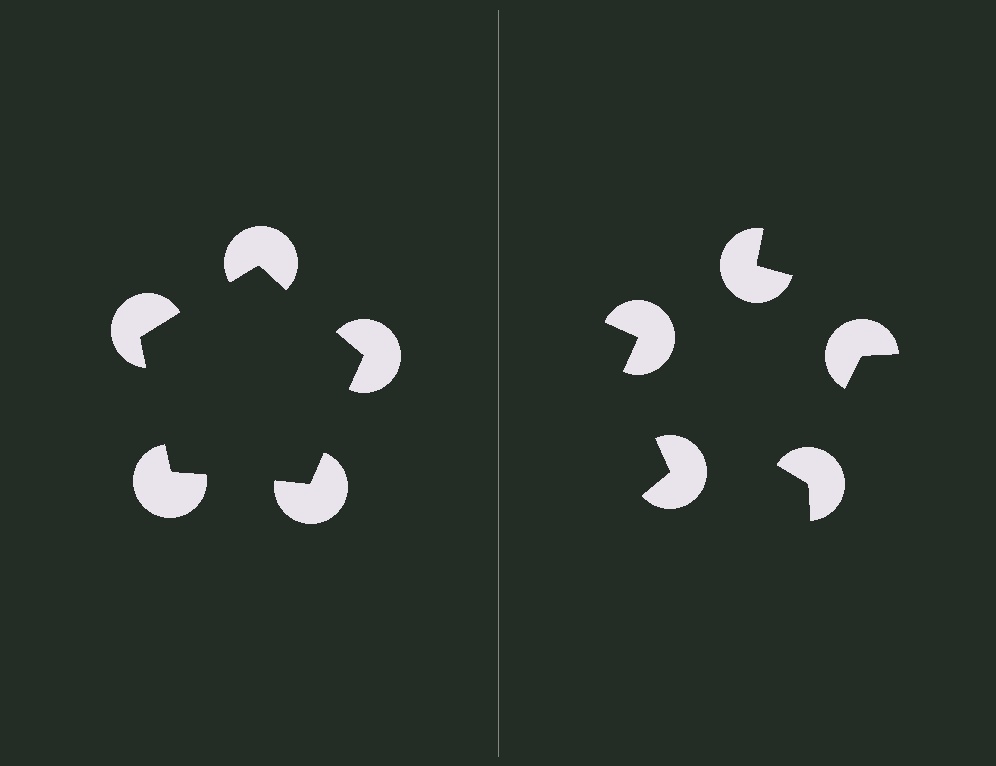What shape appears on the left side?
An illusory pentagon.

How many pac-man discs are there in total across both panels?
10 — 5 on each side.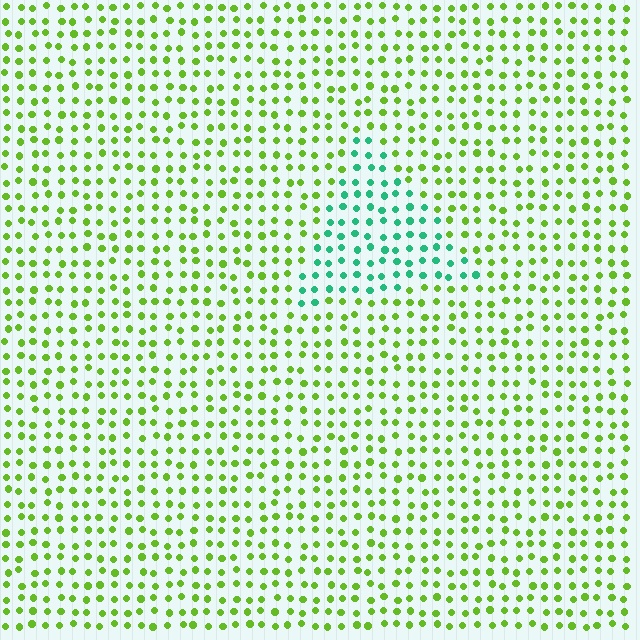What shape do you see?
I see a triangle.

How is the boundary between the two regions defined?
The boundary is defined purely by a slight shift in hue (about 60 degrees). Spacing, size, and orientation are identical on both sides.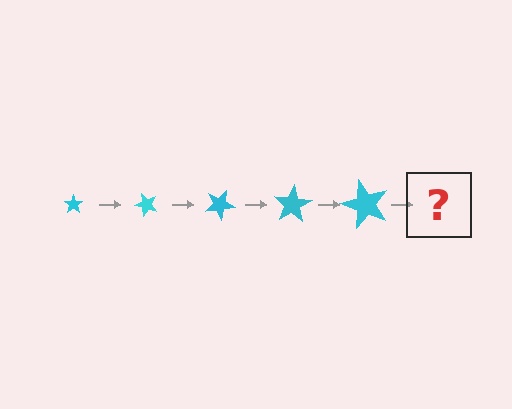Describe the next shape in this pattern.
It should be a star, larger than the previous one and rotated 250 degrees from the start.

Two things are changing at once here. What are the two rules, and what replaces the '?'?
The two rules are that the star grows larger each step and it rotates 50 degrees each step. The '?' should be a star, larger than the previous one and rotated 250 degrees from the start.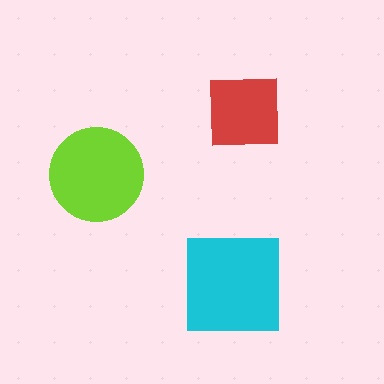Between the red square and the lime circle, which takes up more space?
The lime circle.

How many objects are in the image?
There are 3 objects in the image.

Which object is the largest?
The cyan square.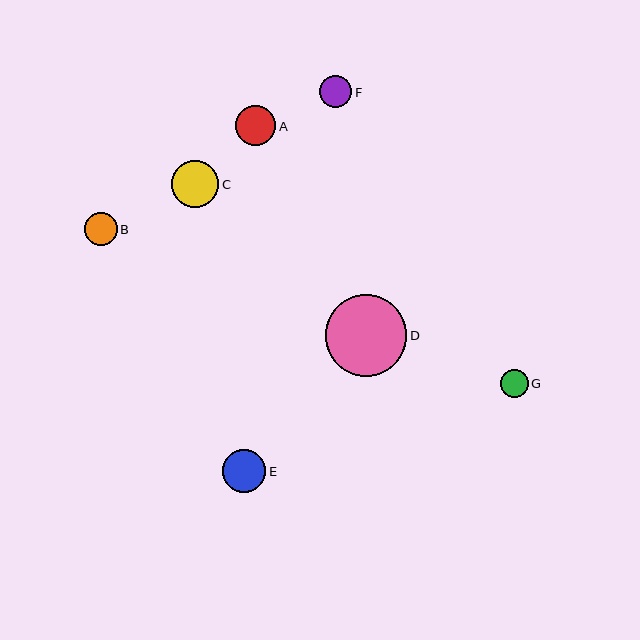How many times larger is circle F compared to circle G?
Circle F is approximately 1.2 times the size of circle G.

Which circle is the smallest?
Circle G is the smallest with a size of approximately 28 pixels.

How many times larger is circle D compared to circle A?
Circle D is approximately 2.0 times the size of circle A.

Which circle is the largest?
Circle D is the largest with a size of approximately 81 pixels.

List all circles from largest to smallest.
From largest to smallest: D, C, E, A, B, F, G.